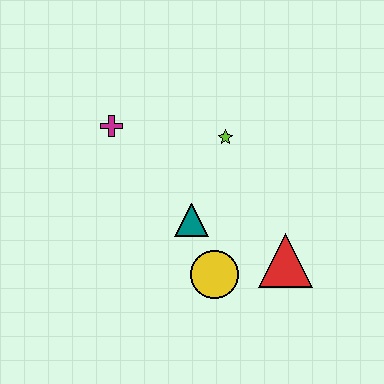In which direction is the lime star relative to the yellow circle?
The lime star is above the yellow circle.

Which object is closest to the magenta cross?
The lime star is closest to the magenta cross.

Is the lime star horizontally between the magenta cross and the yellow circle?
No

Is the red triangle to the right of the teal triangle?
Yes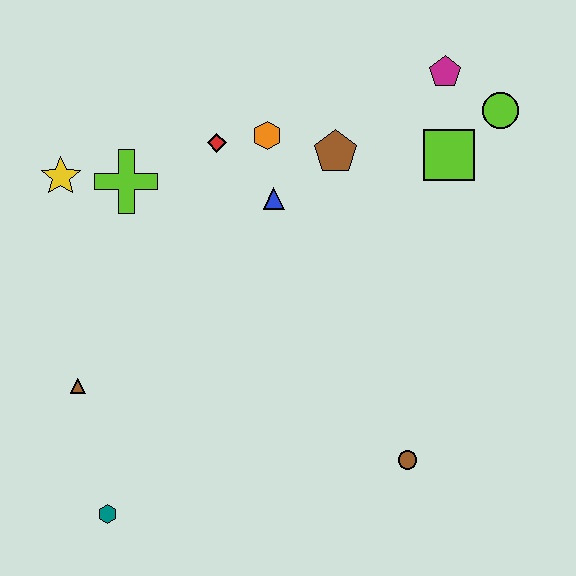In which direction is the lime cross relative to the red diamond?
The lime cross is to the left of the red diamond.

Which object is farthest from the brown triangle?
The lime circle is farthest from the brown triangle.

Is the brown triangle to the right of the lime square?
No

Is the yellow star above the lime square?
No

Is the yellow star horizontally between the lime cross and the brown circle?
No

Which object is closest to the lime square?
The lime circle is closest to the lime square.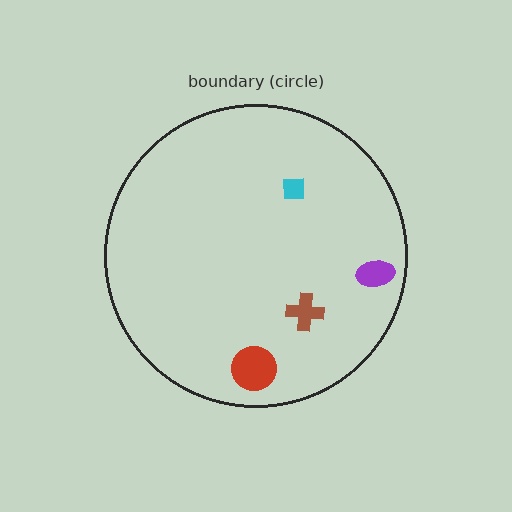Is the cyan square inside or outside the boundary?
Inside.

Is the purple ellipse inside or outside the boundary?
Inside.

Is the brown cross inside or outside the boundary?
Inside.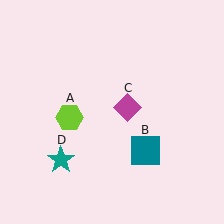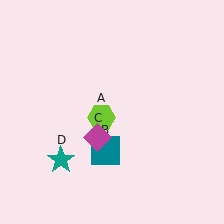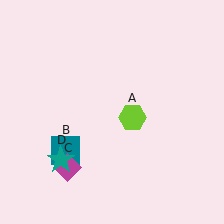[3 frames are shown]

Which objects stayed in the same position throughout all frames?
Teal star (object D) remained stationary.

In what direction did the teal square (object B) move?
The teal square (object B) moved left.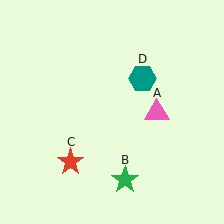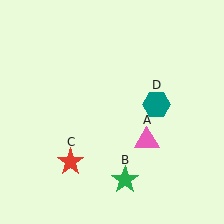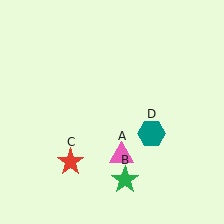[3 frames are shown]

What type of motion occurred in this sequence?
The pink triangle (object A), teal hexagon (object D) rotated clockwise around the center of the scene.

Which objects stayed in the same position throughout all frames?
Green star (object B) and red star (object C) remained stationary.